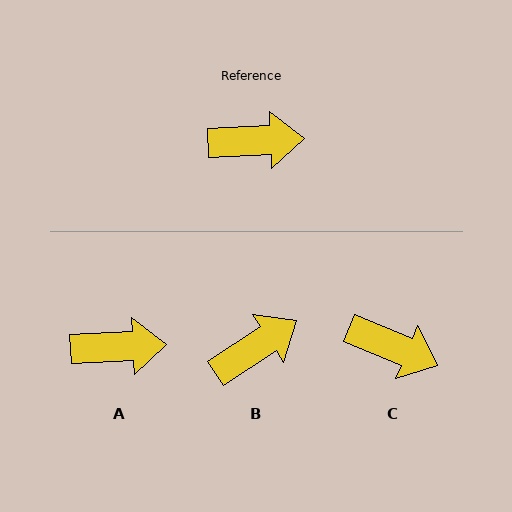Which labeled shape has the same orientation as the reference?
A.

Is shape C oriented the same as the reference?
No, it is off by about 25 degrees.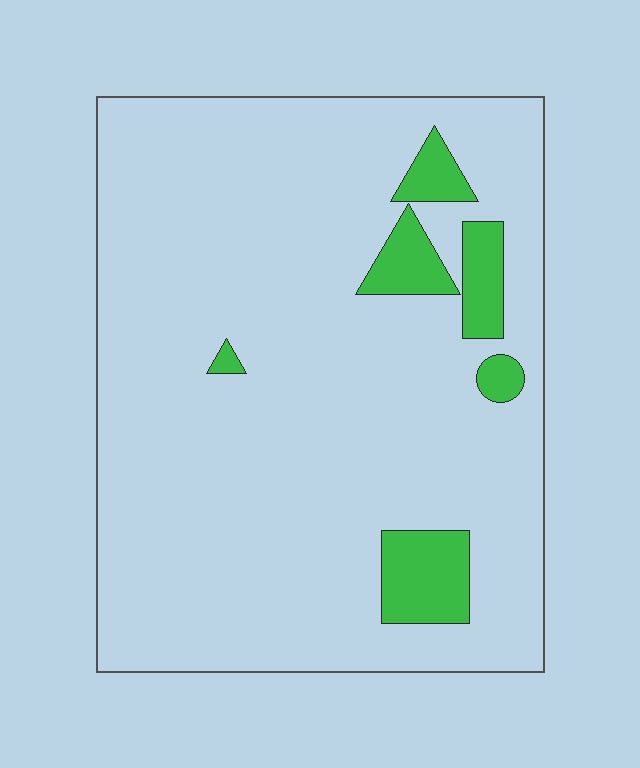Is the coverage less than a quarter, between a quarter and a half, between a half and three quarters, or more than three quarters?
Less than a quarter.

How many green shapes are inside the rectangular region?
6.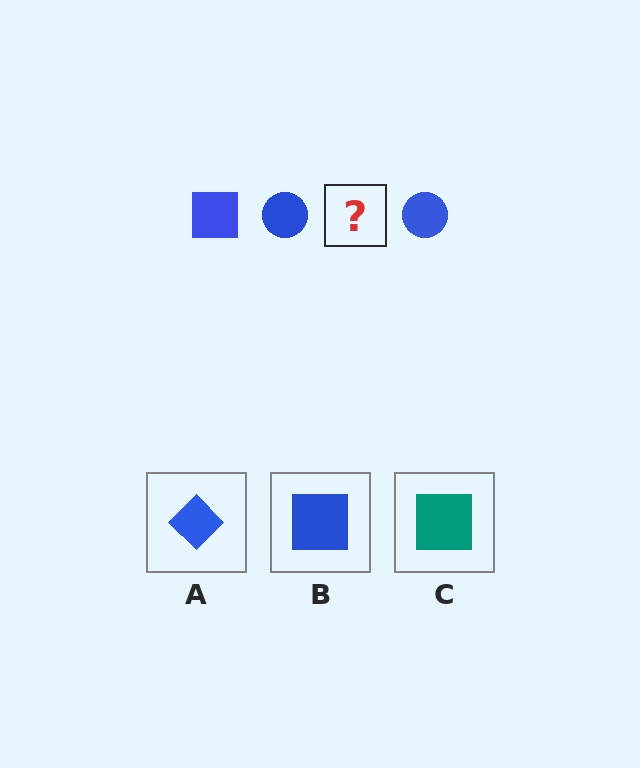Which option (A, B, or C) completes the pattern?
B.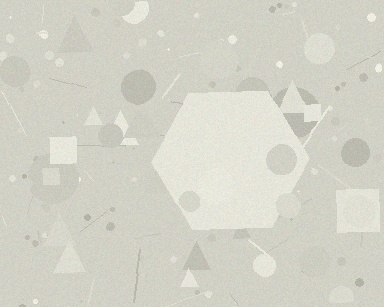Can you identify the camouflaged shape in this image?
The camouflaged shape is a hexagon.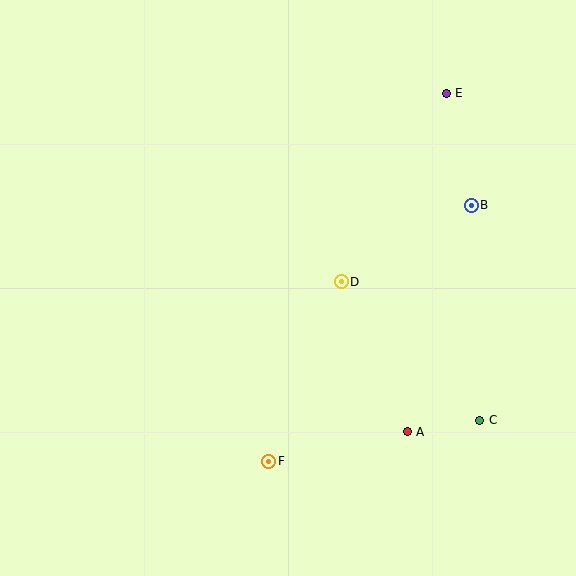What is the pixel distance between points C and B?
The distance between C and B is 215 pixels.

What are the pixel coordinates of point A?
Point A is at (407, 432).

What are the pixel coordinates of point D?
Point D is at (341, 282).